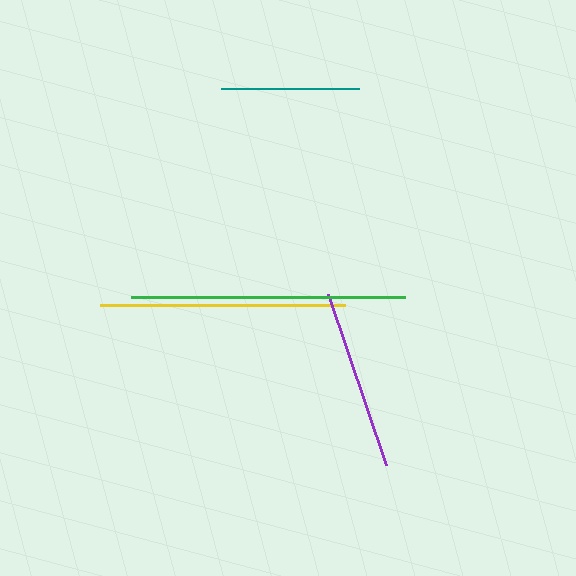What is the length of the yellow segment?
The yellow segment is approximately 246 pixels long.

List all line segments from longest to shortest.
From longest to shortest: green, yellow, purple, teal.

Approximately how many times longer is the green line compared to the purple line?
The green line is approximately 1.5 times the length of the purple line.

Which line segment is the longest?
The green line is the longest at approximately 274 pixels.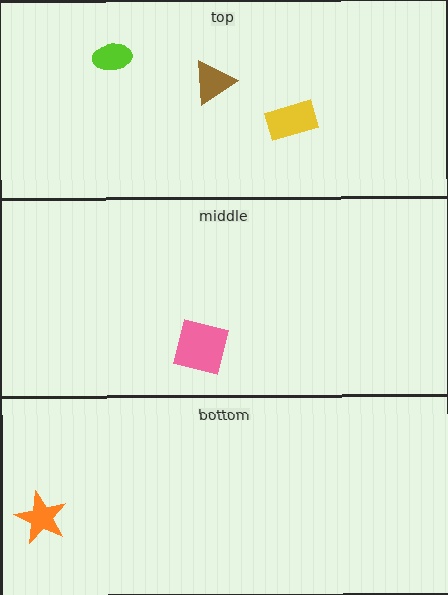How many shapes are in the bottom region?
1.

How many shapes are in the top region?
3.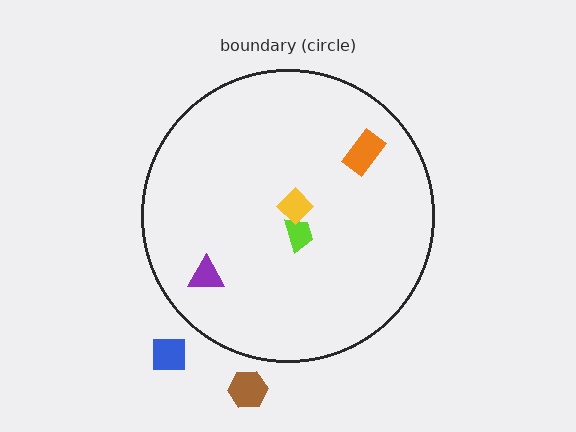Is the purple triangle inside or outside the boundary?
Inside.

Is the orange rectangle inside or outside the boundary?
Inside.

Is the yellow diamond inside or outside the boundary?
Inside.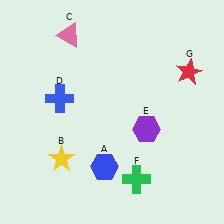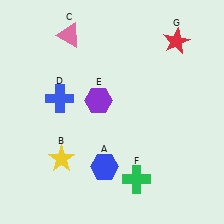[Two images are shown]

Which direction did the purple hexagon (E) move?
The purple hexagon (E) moved left.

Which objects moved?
The objects that moved are: the purple hexagon (E), the red star (G).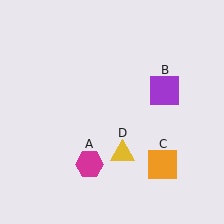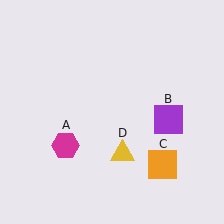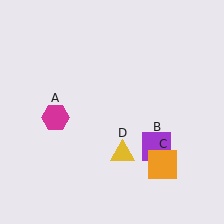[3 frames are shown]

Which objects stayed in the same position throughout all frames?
Orange square (object C) and yellow triangle (object D) remained stationary.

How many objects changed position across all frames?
2 objects changed position: magenta hexagon (object A), purple square (object B).